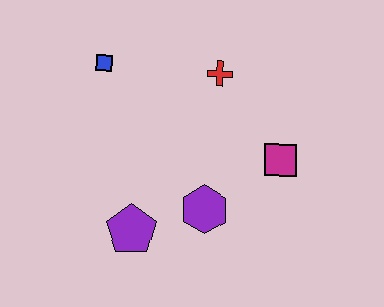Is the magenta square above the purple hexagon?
Yes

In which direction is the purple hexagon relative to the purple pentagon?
The purple hexagon is to the right of the purple pentagon.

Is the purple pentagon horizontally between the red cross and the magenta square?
No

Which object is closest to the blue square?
The red cross is closest to the blue square.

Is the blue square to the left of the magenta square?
Yes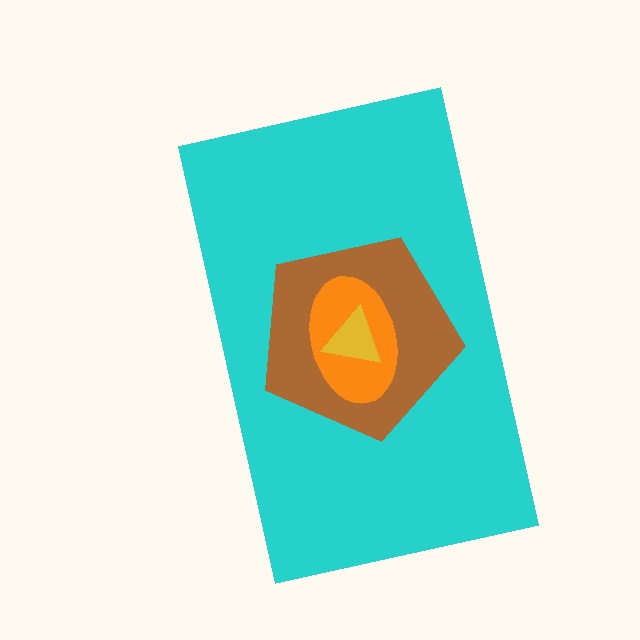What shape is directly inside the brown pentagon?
The orange ellipse.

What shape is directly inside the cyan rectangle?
The brown pentagon.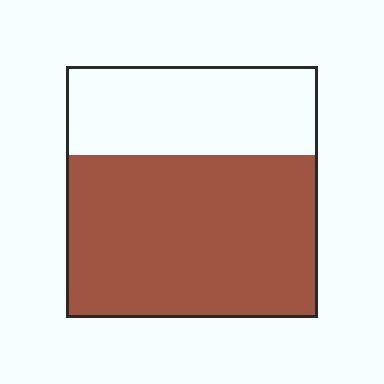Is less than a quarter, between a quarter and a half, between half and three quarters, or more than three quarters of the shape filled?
Between half and three quarters.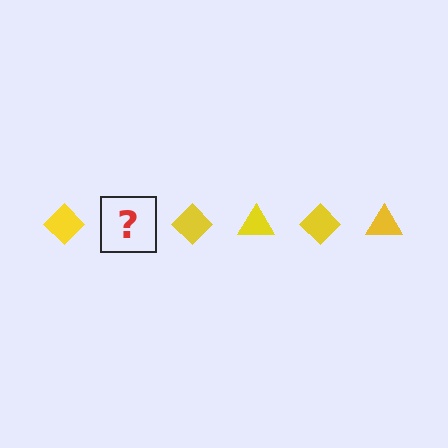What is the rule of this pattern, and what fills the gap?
The rule is that the pattern cycles through diamond, triangle shapes in yellow. The gap should be filled with a yellow triangle.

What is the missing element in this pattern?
The missing element is a yellow triangle.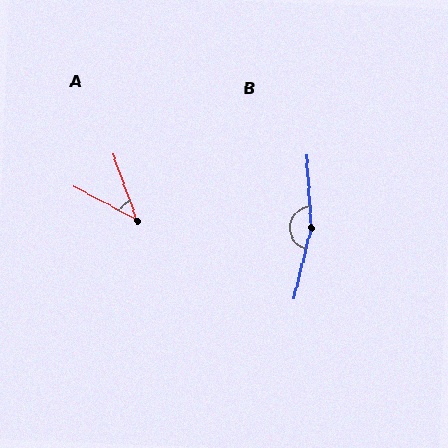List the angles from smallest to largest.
A (42°), B (163°).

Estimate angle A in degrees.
Approximately 42 degrees.